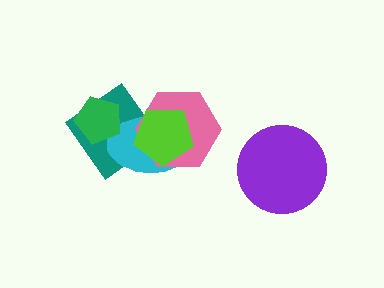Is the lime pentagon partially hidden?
No, no other shape covers it.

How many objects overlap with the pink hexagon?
3 objects overlap with the pink hexagon.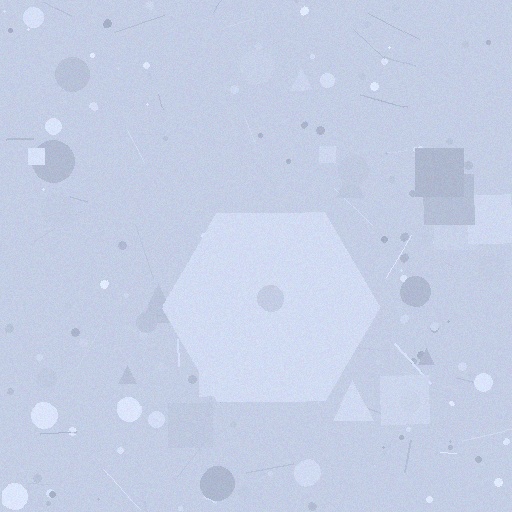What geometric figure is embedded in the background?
A hexagon is embedded in the background.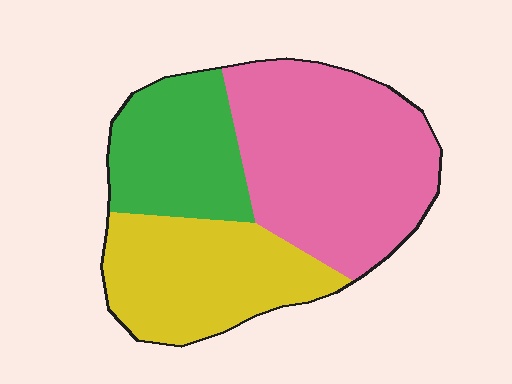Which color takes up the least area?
Green, at roughly 25%.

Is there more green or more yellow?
Yellow.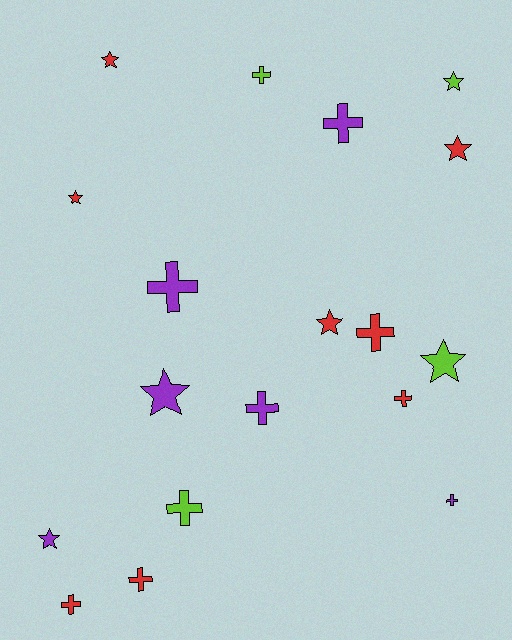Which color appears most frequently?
Red, with 8 objects.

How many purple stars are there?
There are 2 purple stars.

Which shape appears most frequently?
Cross, with 10 objects.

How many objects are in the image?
There are 18 objects.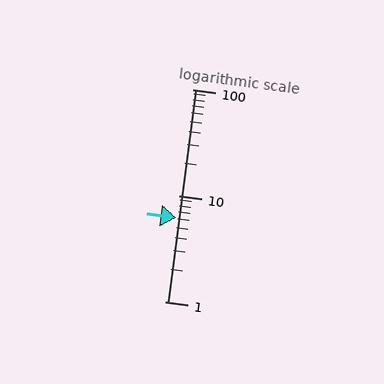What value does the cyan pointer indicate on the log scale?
The pointer indicates approximately 6.2.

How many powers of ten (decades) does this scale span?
The scale spans 2 decades, from 1 to 100.